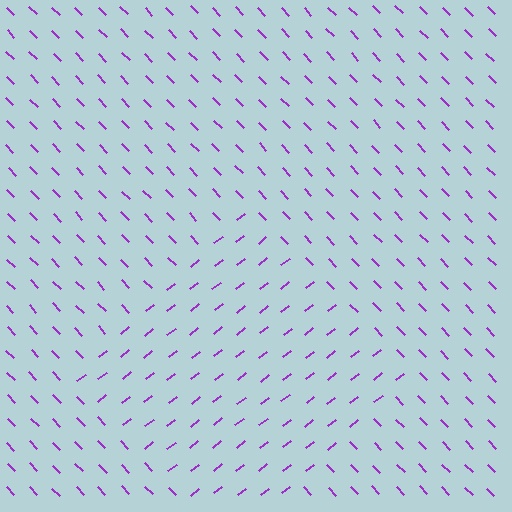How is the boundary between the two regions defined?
The boundary is defined purely by a change in line orientation (approximately 84 degrees difference). All lines are the same color and thickness.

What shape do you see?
I see a diamond.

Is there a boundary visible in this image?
Yes, there is a texture boundary formed by a change in line orientation.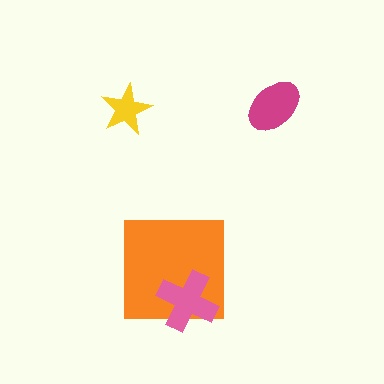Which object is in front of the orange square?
The pink cross is in front of the orange square.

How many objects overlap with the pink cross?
1 object overlaps with the pink cross.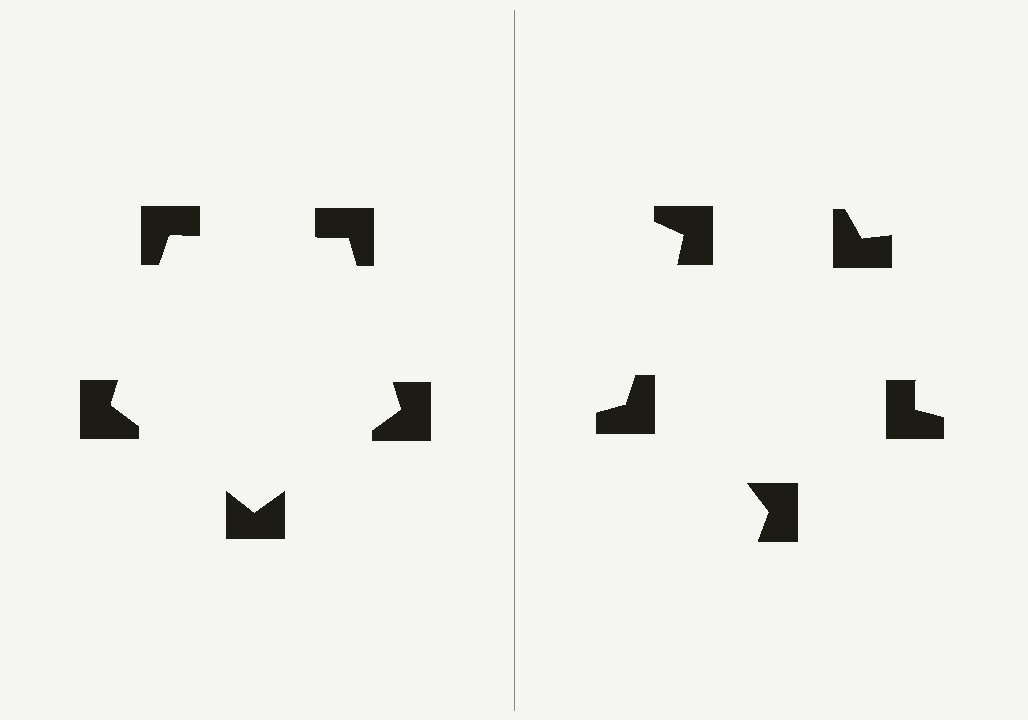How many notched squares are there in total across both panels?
10 — 5 on each side.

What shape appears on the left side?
An illusory pentagon.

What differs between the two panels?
The notched squares are positioned identically on both sides; only the wedge orientations differ. On the left they align to a pentagon; on the right they are misaligned.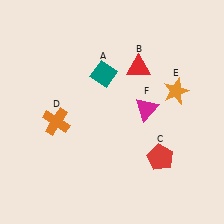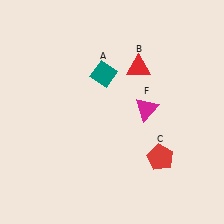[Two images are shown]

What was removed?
The orange star (E), the orange cross (D) were removed in Image 2.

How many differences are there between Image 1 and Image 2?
There are 2 differences between the two images.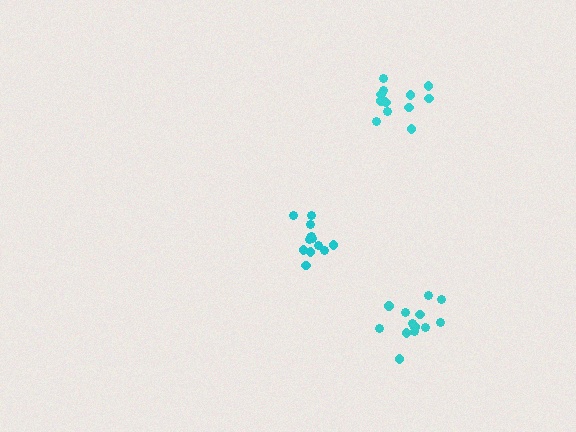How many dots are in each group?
Group 1: 13 dots, Group 2: 13 dots, Group 3: 13 dots (39 total).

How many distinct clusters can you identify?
There are 3 distinct clusters.